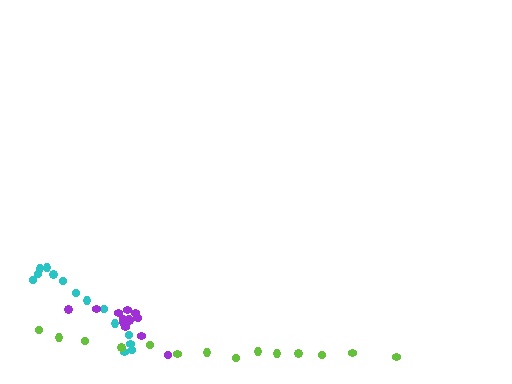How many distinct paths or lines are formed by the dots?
There are 3 distinct paths.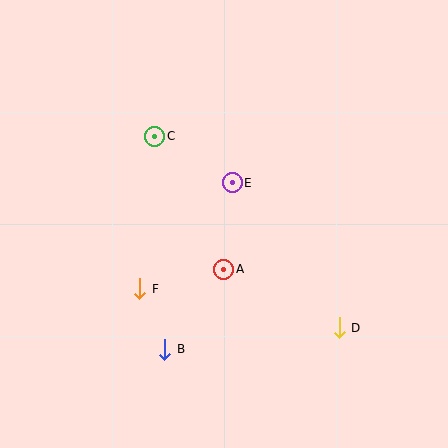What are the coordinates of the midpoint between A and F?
The midpoint between A and F is at (182, 279).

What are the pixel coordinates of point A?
Point A is at (224, 269).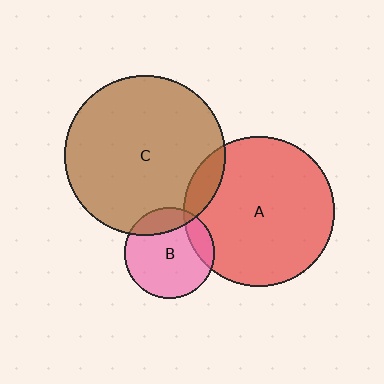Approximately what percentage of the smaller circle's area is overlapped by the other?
Approximately 15%.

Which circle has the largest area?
Circle C (brown).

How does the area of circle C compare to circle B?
Approximately 3.1 times.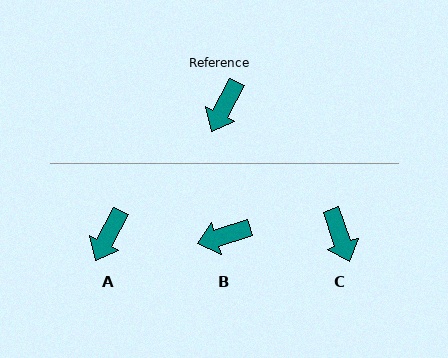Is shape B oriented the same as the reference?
No, it is off by about 46 degrees.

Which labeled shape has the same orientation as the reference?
A.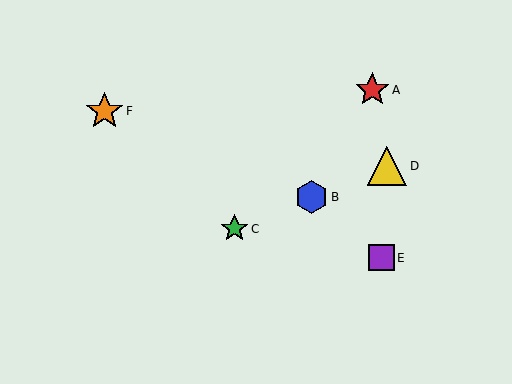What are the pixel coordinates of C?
Object C is at (234, 229).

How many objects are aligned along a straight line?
3 objects (B, C, D) are aligned along a straight line.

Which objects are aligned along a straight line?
Objects B, C, D are aligned along a straight line.